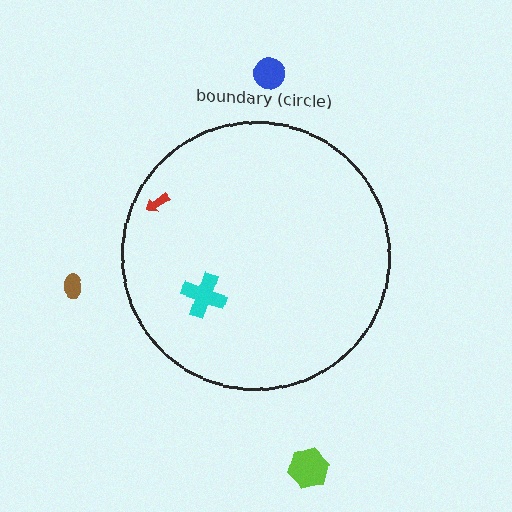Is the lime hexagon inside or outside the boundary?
Outside.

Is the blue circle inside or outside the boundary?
Outside.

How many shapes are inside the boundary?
2 inside, 3 outside.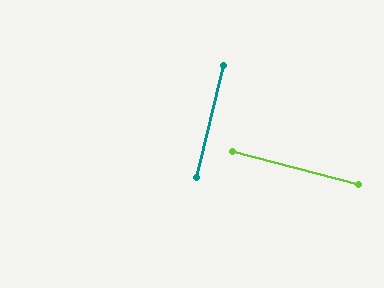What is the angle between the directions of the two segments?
Approximately 89 degrees.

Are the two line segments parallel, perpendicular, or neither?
Perpendicular — they meet at approximately 89°.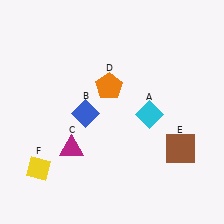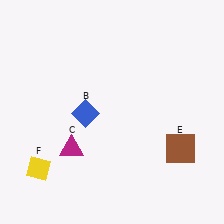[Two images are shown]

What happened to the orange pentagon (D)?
The orange pentagon (D) was removed in Image 2. It was in the top-left area of Image 1.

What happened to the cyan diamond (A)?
The cyan diamond (A) was removed in Image 2. It was in the bottom-right area of Image 1.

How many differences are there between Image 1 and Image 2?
There are 2 differences between the two images.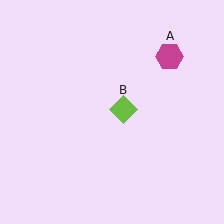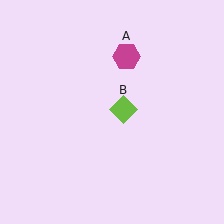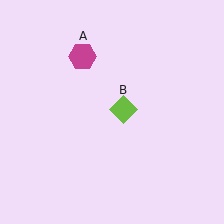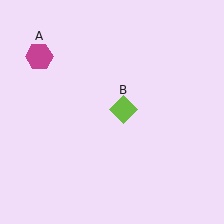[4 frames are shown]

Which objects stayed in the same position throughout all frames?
Lime diamond (object B) remained stationary.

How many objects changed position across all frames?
1 object changed position: magenta hexagon (object A).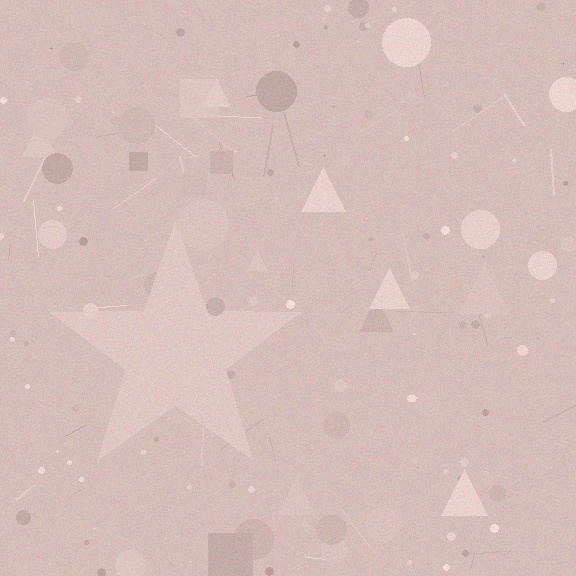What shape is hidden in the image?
A star is hidden in the image.